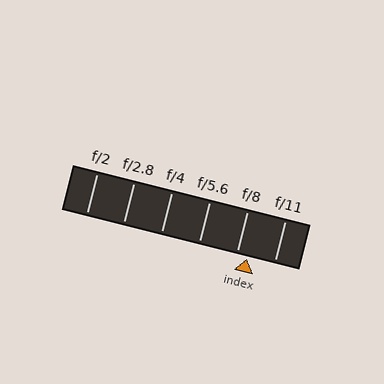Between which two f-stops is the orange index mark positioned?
The index mark is between f/8 and f/11.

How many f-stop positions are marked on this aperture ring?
There are 6 f-stop positions marked.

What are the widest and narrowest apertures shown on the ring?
The widest aperture shown is f/2 and the narrowest is f/11.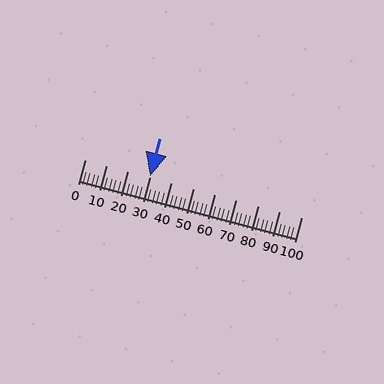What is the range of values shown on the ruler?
The ruler shows values from 0 to 100.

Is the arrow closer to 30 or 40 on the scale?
The arrow is closer to 30.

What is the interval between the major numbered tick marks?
The major tick marks are spaced 10 units apart.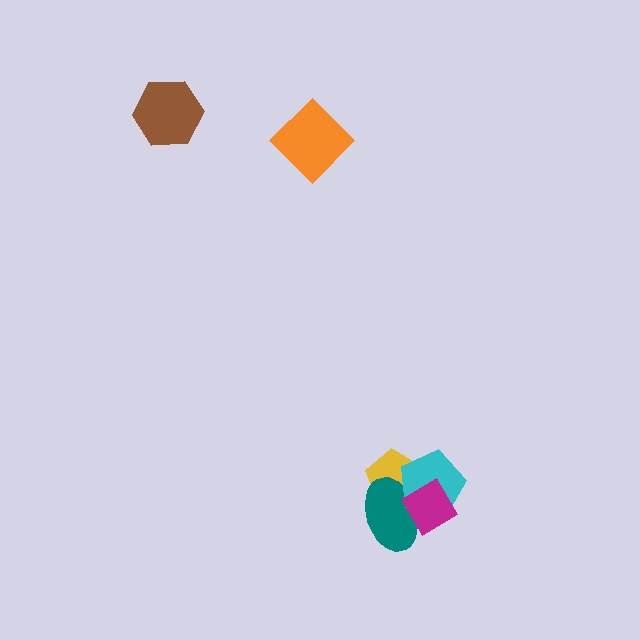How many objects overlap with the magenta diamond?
3 objects overlap with the magenta diamond.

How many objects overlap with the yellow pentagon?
3 objects overlap with the yellow pentagon.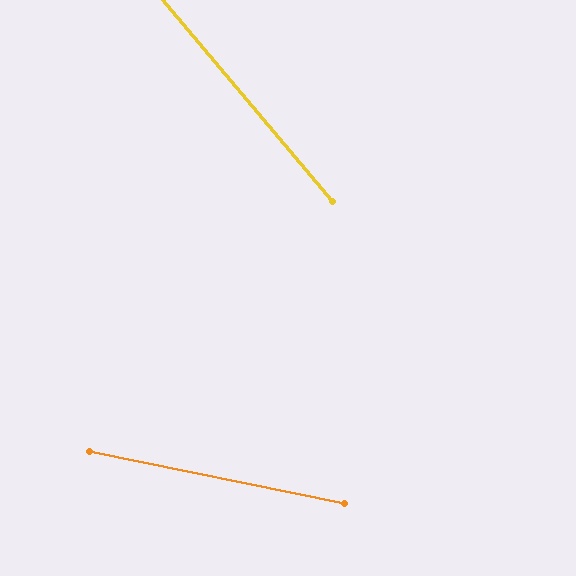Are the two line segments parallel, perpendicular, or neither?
Neither parallel nor perpendicular — they differ by about 38°.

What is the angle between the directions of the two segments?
Approximately 38 degrees.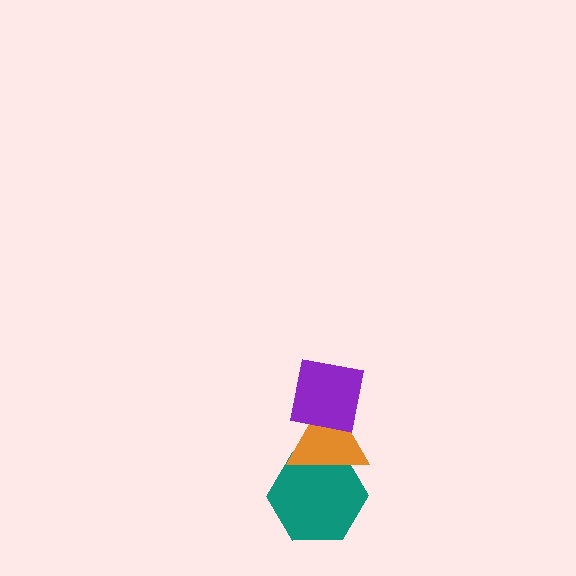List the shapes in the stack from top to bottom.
From top to bottom: the purple square, the orange triangle, the teal hexagon.